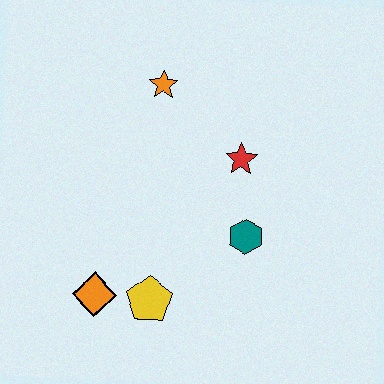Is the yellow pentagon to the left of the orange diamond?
No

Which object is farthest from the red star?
The orange diamond is farthest from the red star.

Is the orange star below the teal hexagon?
No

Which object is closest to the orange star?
The red star is closest to the orange star.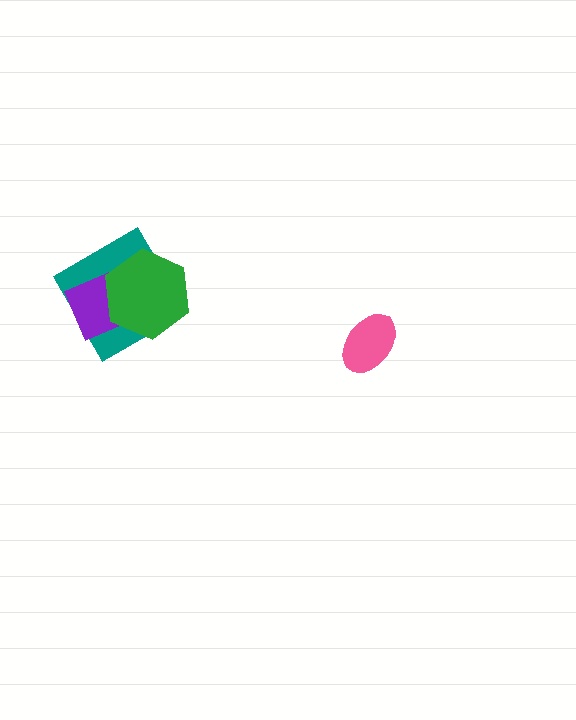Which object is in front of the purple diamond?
The green hexagon is in front of the purple diamond.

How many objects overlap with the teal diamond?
2 objects overlap with the teal diamond.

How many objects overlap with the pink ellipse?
0 objects overlap with the pink ellipse.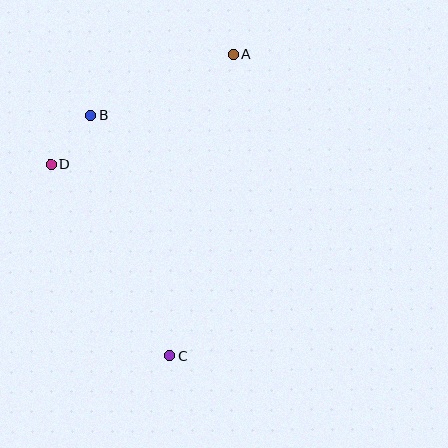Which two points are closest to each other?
Points B and D are closest to each other.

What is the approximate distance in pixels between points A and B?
The distance between A and B is approximately 155 pixels.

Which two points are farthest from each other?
Points A and C are farthest from each other.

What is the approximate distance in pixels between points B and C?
The distance between B and C is approximately 253 pixels.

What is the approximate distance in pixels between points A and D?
The distance between A and D is approximately 213 pixels.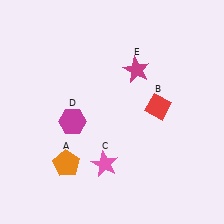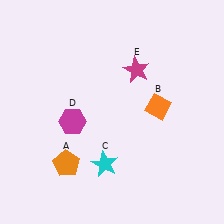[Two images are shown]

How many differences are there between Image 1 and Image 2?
There are 2 differences between the two images.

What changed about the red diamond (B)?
In Image 1, B is red. In Image 2, it changed to orange.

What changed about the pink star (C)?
In Image 1, C is pink. In Image 2, it changed to cyan.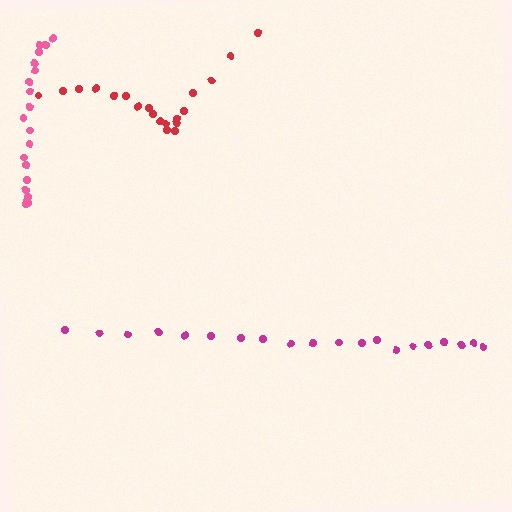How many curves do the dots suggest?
There are 3 distinct paths.